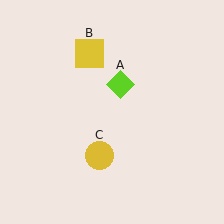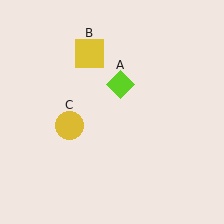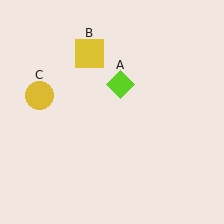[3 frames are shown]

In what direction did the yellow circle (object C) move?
The yellow circle (object C) moved up and to the left.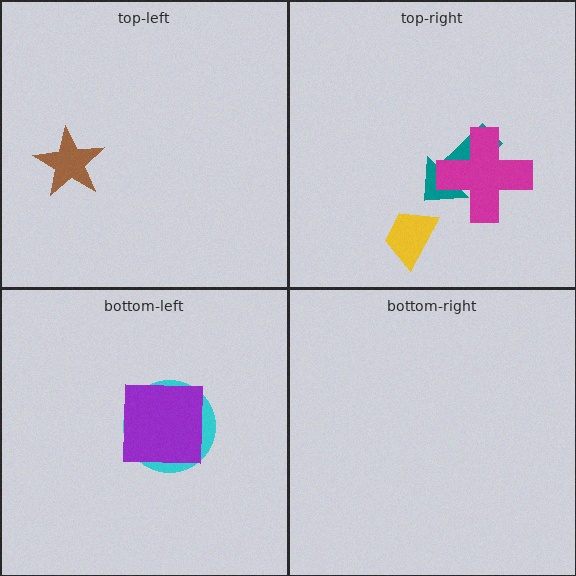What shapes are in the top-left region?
The brown star.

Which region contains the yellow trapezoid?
The top-right region.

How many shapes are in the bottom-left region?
2.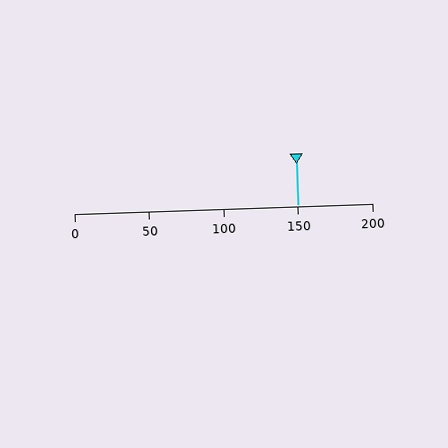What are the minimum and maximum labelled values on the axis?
The axis runs from 0 to 200.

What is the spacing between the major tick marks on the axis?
The major ticks are spaced 50 apart.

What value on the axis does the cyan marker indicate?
The marker indicates approximately 150.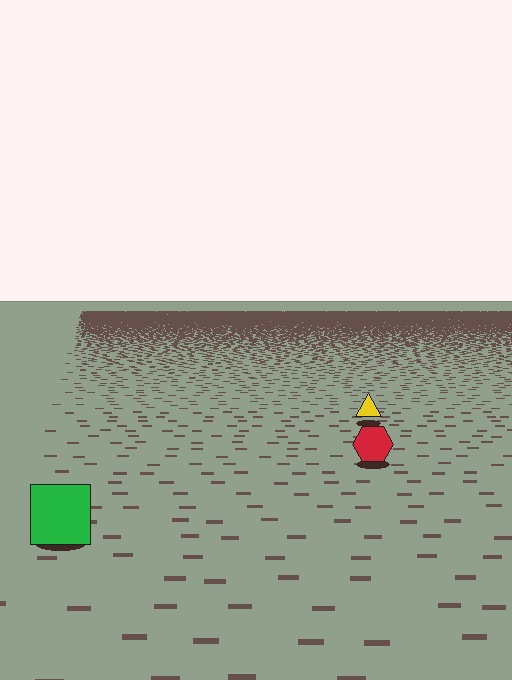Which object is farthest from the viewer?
The yellow triangle is farthest from the viewer. It appears smaller and the ground texture around it is denser.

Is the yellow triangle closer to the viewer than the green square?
No. The green square is closer — you can tell from the texture gradient: the ground texture is coarser near it.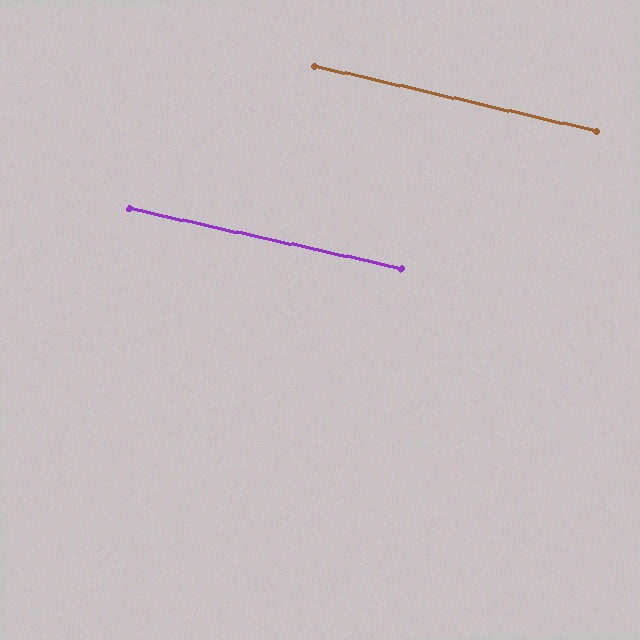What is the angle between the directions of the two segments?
Approximately 1 degree.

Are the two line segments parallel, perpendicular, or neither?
Parallel — their directions differ by only 0.5°.